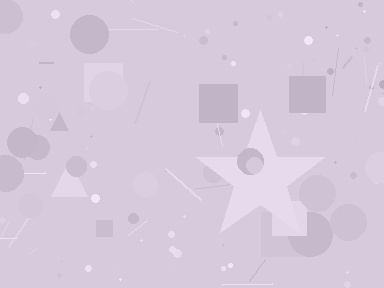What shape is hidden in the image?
A star is hidden in the image.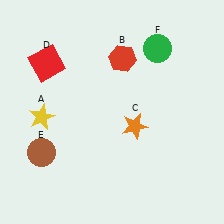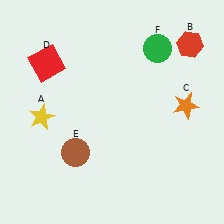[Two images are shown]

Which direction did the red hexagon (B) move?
The red hexagon (B) moved right.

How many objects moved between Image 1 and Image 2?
3 objects moved between the two images.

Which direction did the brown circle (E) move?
The brown circle (E) moved right.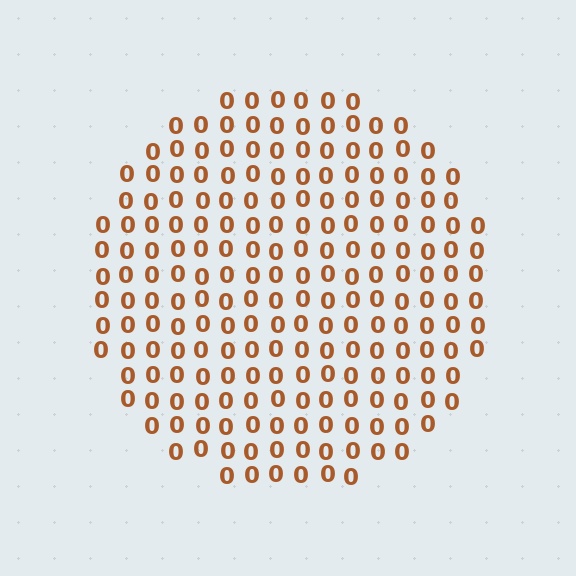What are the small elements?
The small elements are digit 0's.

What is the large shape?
The large shape is a circle.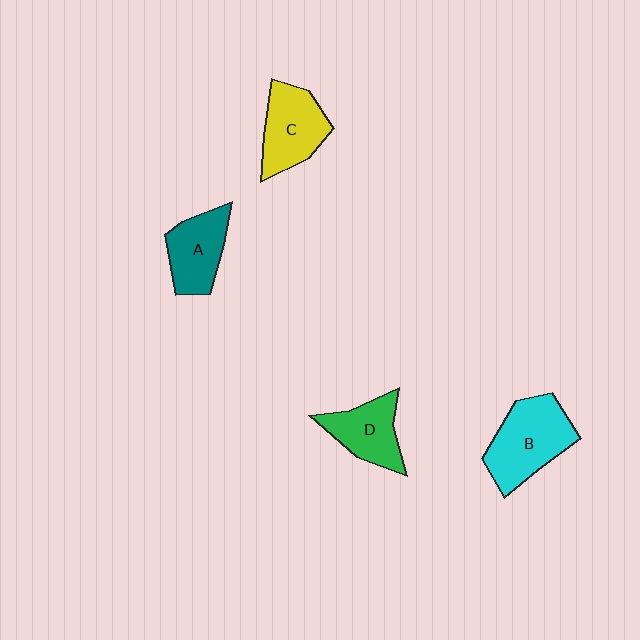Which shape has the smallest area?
Shape D (green).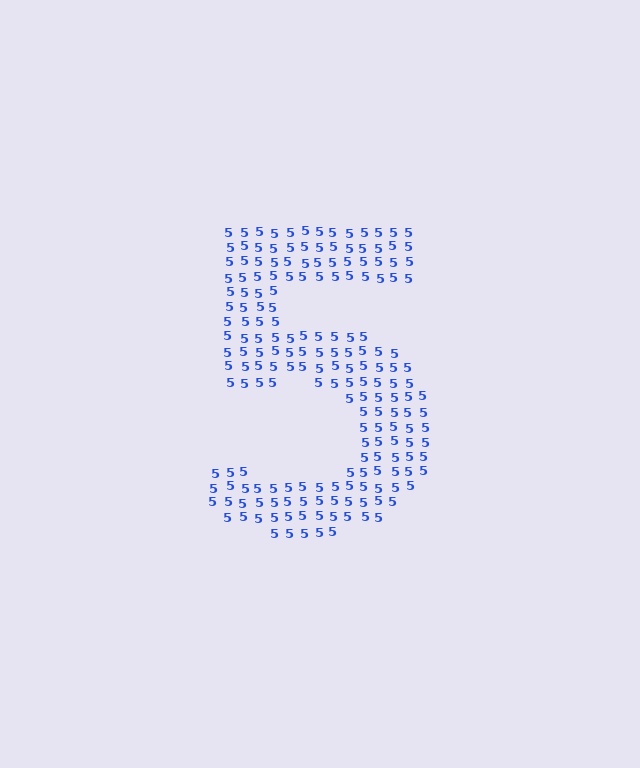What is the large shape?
The large shape is the digit 5.